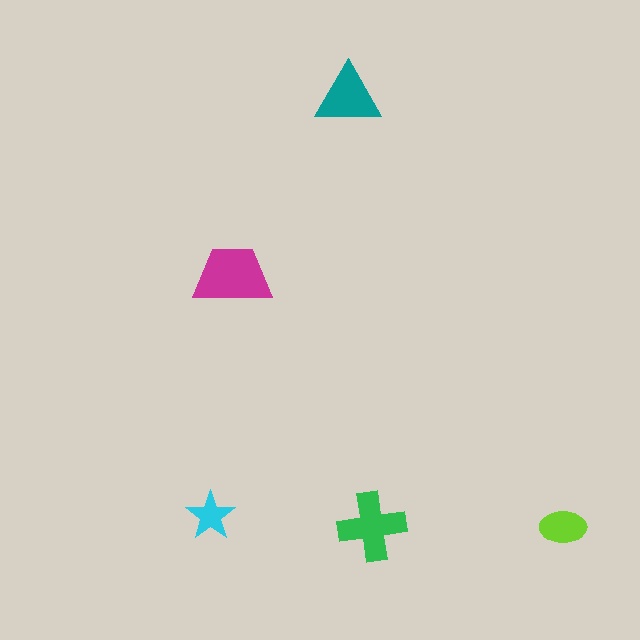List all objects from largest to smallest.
The magenta trapezoid, the green cross, the teal triangle, the lime ellipse, the cyan star.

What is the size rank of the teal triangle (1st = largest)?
3rd.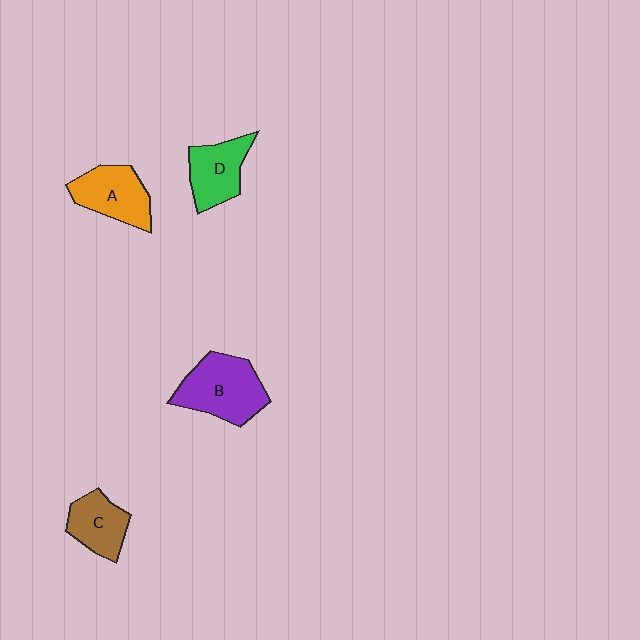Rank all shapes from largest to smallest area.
From largest to smallest: B (purple), A (orange), D (green), C (brown).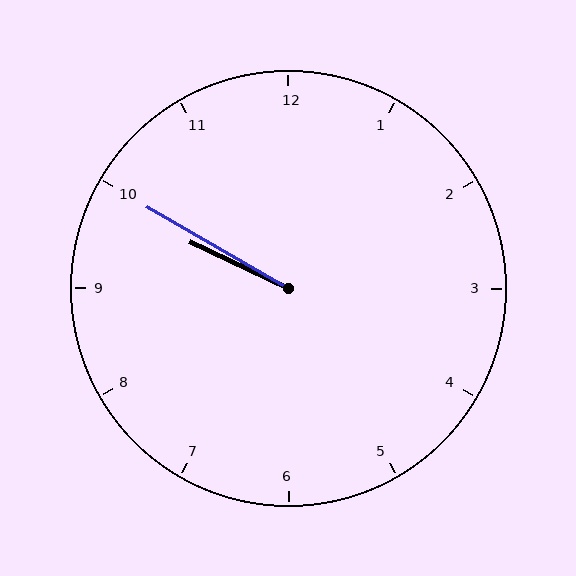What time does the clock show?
9:50.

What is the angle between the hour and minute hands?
Approximately 5 degrees.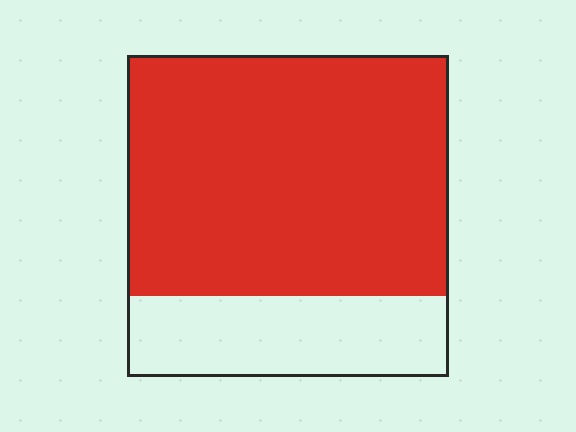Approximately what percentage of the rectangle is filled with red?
Approximately 75%.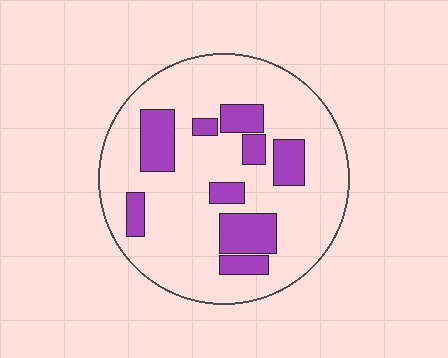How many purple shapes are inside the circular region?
9.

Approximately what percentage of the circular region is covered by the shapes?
Approximately 25%.